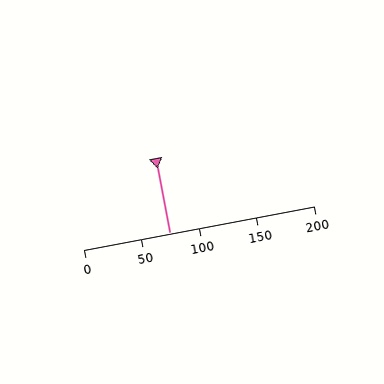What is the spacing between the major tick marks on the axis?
The major ticks are spaced 50 apart.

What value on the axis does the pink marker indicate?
The marker indicates approximately 75.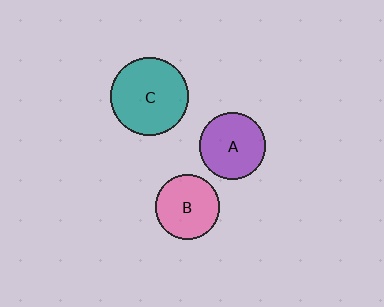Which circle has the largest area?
Circle C (teal).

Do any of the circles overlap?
No, none of the circles overlap.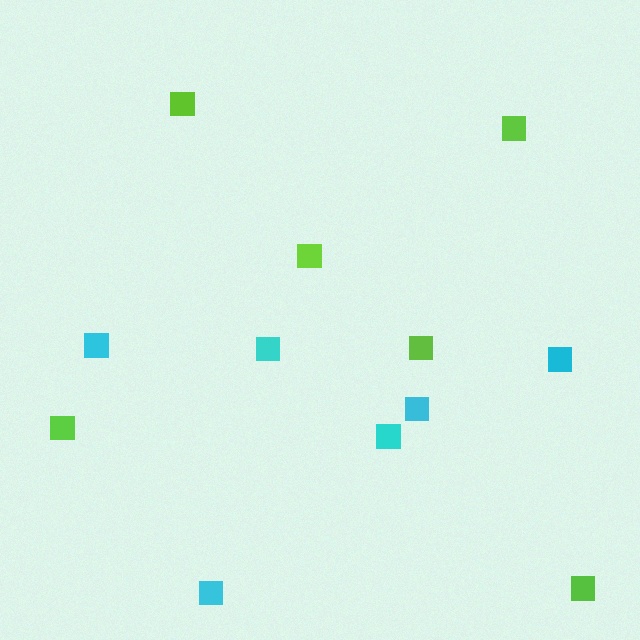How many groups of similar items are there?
There are 2 groups: one group of cyan squares (6) and one group of lime squares (6).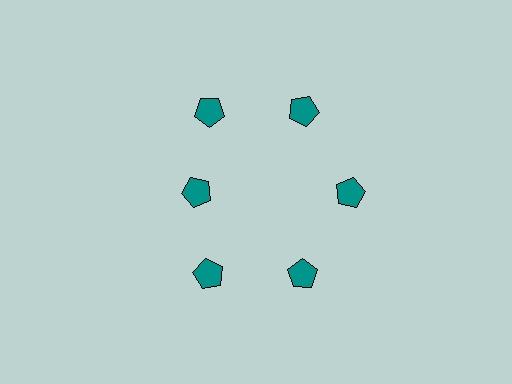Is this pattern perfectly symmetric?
No. The 6 teal pentagons are arranged in a ring, but one element near the 9 o'clock position is pulled inward toward the center, breaking the 6-fold rotational symmetry.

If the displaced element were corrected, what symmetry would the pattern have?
It would have 6-fold rotational symmetry — the pattern would map onto itself every 60 degrees.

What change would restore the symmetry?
The symmetry would be restored by moving it outward, back onto the ring so that all 6 pentagons sit at equal angles and equal distance from the center.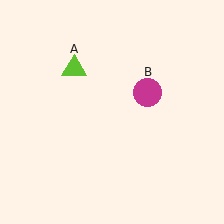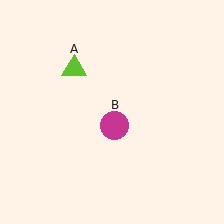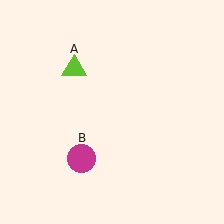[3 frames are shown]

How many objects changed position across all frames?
1 object changed position: magenta circle (object B).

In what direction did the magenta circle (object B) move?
The magenta circle (object B) moved down and to the left.